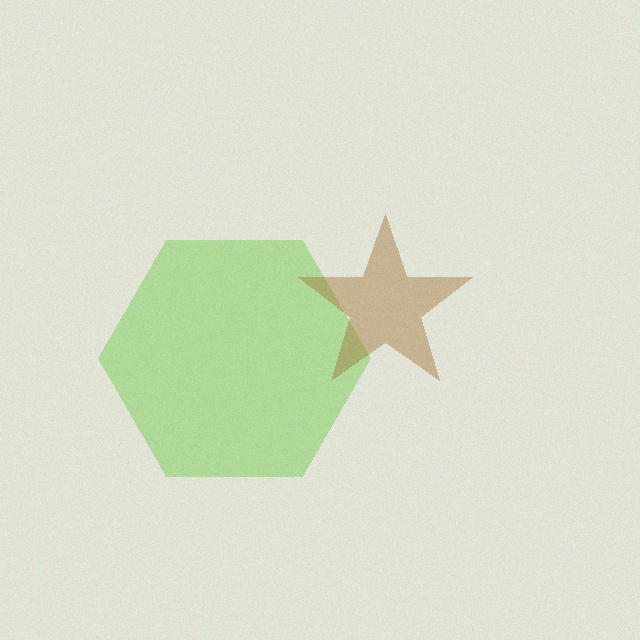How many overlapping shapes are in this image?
There are 2 overlapping shapes in the image.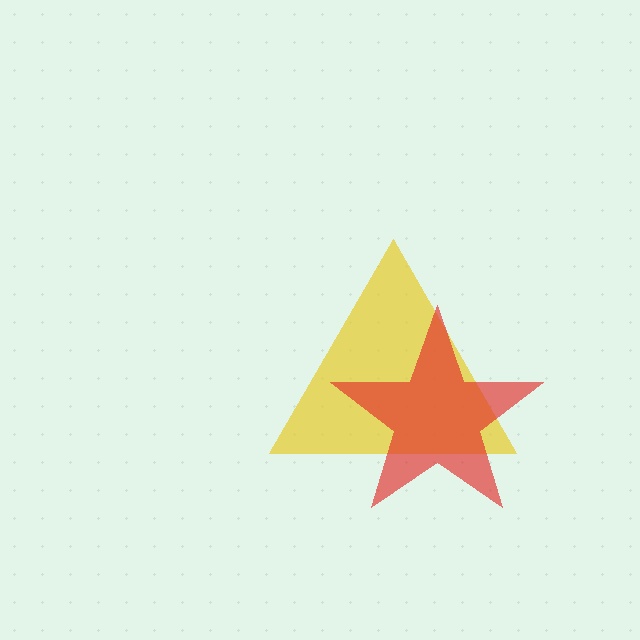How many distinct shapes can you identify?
There are 2 distinct shapes: a yellow triangle, a red star.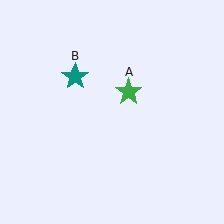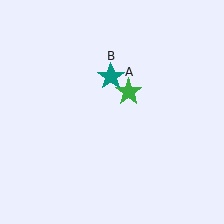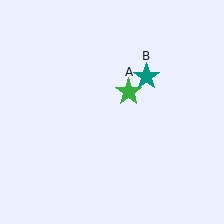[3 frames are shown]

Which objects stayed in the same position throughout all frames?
Green star (object A) remained stationary.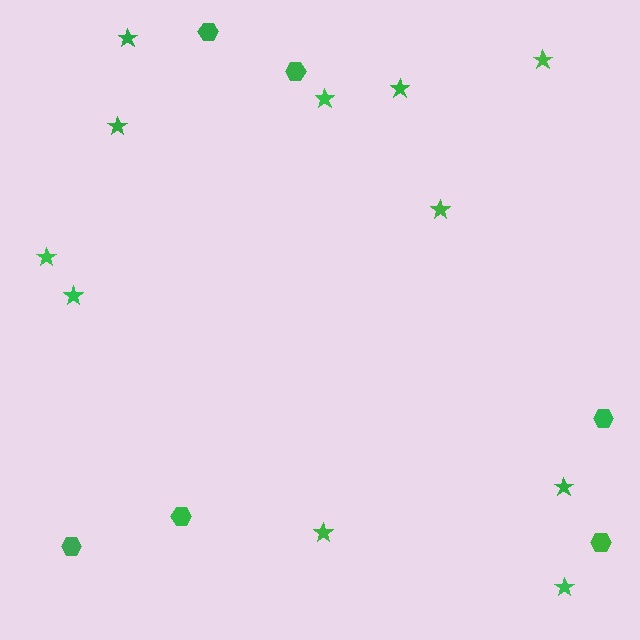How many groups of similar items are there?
There are 2 groups: one group of hexagons (6) and one group of stars (11).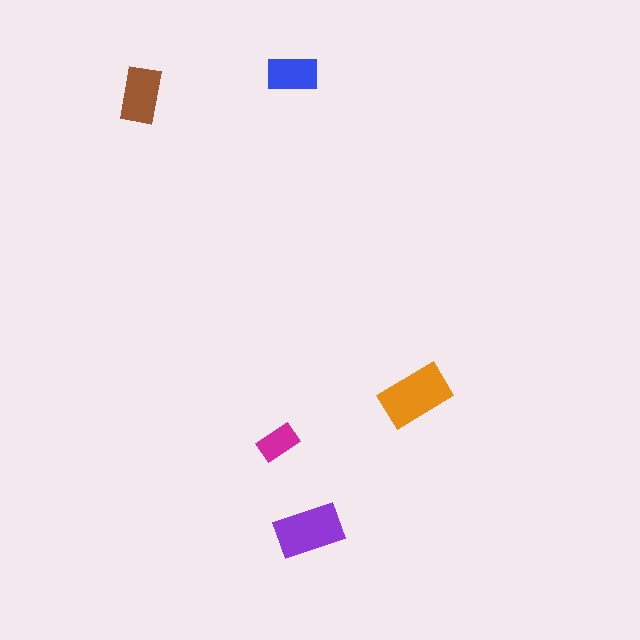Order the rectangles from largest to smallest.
the orange one, the purple one, the brown one, the blue one, the magenta one.